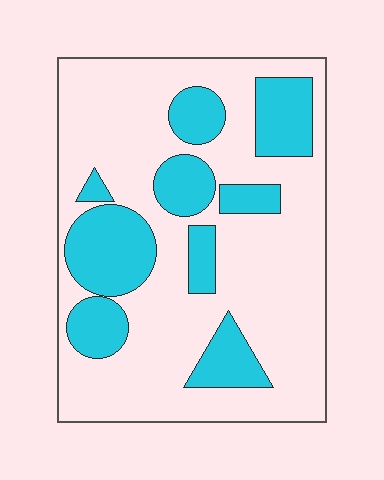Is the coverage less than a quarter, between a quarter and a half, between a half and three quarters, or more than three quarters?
Between a quarter and a half.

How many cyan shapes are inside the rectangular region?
9.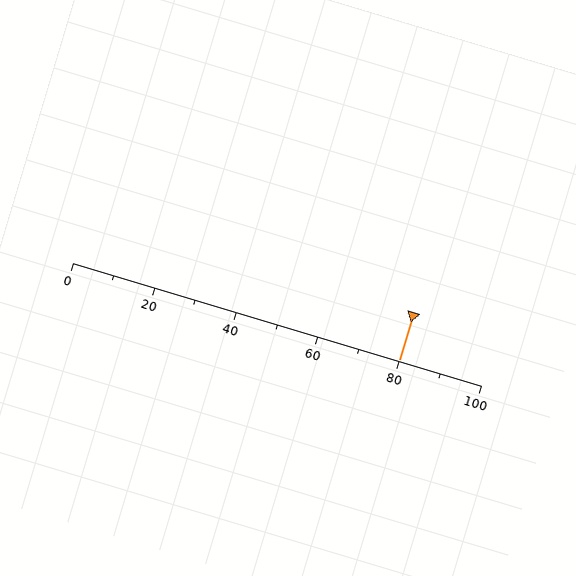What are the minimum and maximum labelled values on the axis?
The axis runs from 0 to 100.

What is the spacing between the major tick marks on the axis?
The major ticks are spaced 20 apart.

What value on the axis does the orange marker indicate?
The marker indicates approximately 80.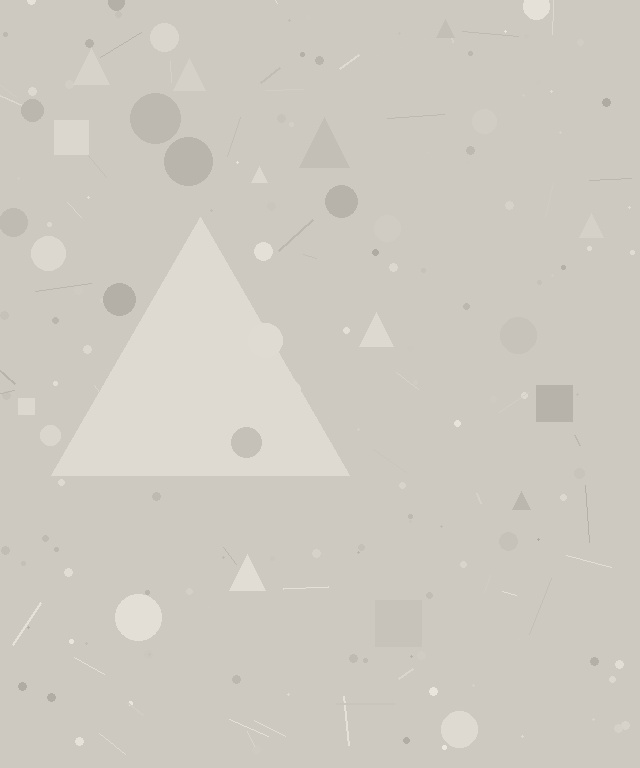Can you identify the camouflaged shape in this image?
The camouflaged shape is a triangle.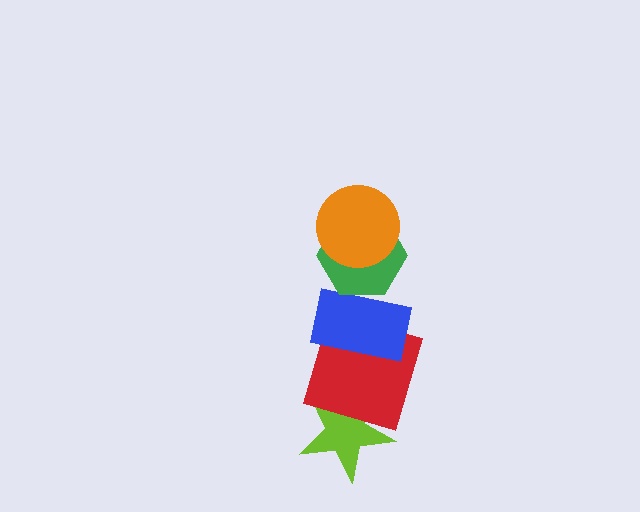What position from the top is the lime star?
The lime star is 5th from the top.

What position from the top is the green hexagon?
The green hexagon is 2nd from the top.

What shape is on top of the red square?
The blue rectangle is on top of the red square.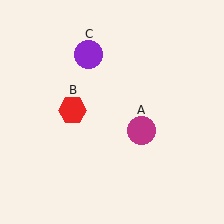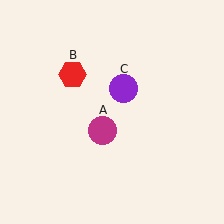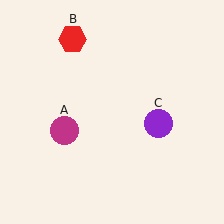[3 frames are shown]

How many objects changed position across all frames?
3 objects changed position: magenta circle (object A), red hexagon (object B), purple circle (object C).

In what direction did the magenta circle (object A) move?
The magenta circle (object A) moved left.